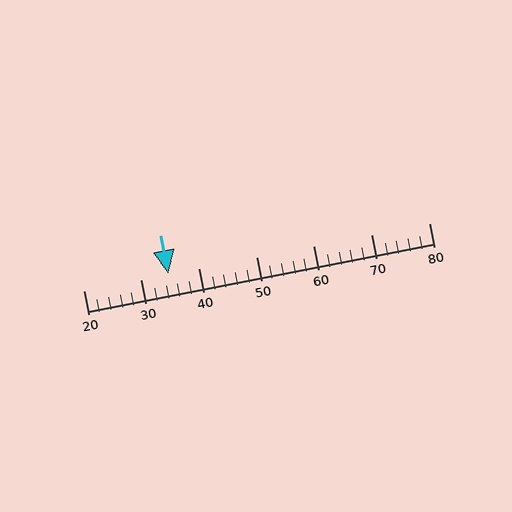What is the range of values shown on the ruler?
The ruler shows values from 20 to 80.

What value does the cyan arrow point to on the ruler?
The cyan arrow points to approximately 35.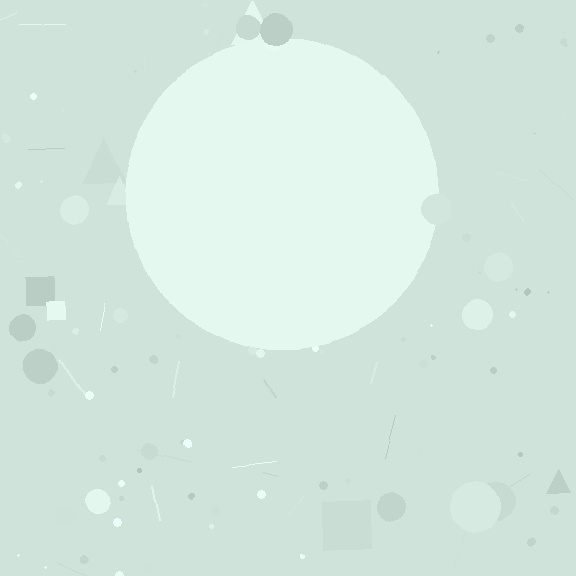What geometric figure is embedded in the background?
A circle is embedded in the background.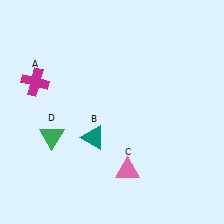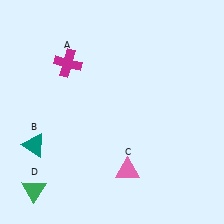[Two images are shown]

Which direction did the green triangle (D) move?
The green triangle (D) moved down.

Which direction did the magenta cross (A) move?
The magenta cross (A) moved right.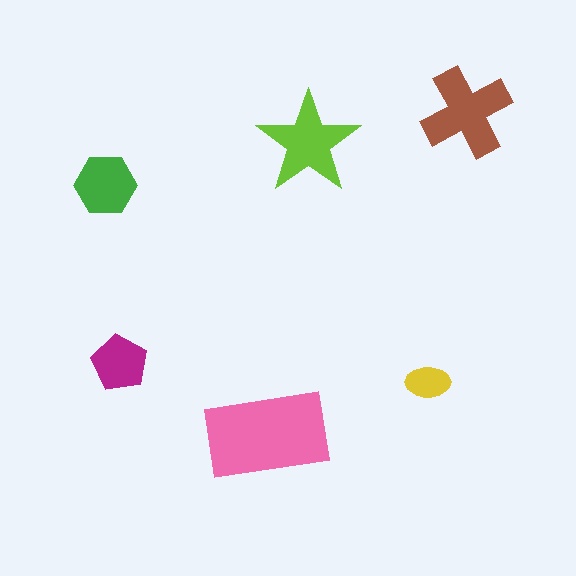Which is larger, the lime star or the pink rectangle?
The pink rectangle.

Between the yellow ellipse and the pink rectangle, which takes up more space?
The pink rectangle.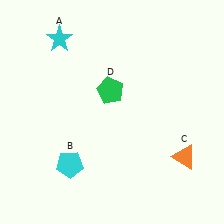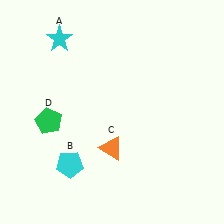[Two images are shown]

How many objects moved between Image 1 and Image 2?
2 objects moved between the two images.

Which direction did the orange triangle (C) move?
The orange triangle (C) moved left.